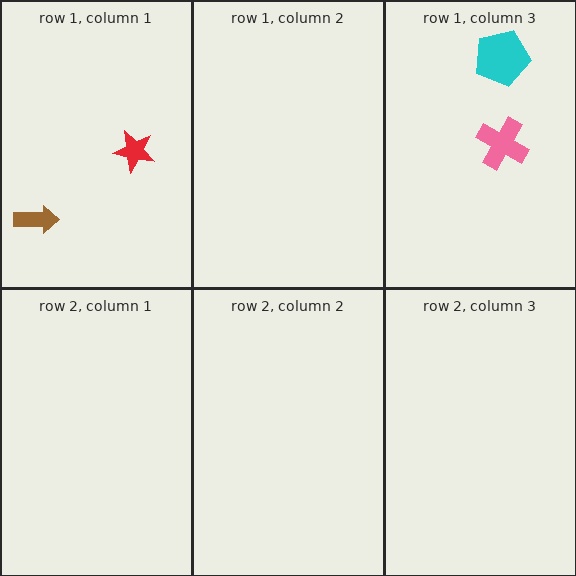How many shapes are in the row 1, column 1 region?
2.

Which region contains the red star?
The row 1, column 1 region.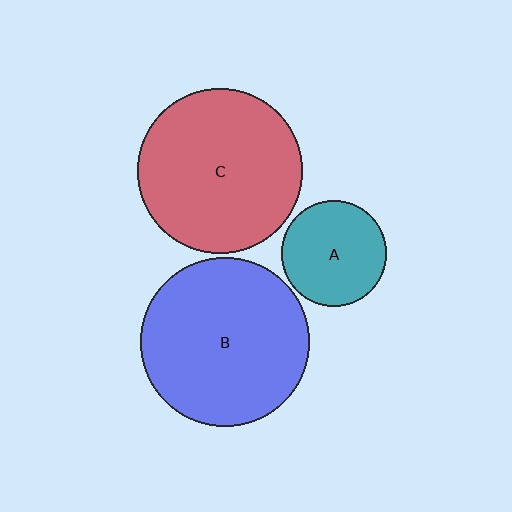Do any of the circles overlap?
No, none of the circles overlap.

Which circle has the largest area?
Circle B (blue).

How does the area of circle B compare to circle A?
Approximately 2.6 times.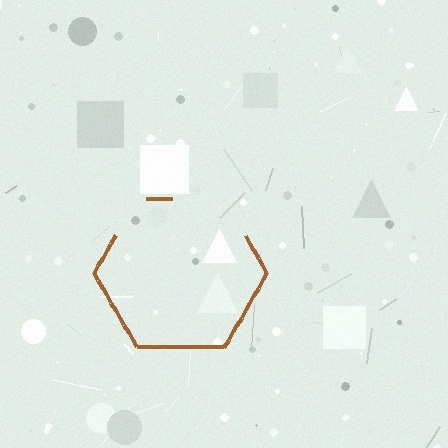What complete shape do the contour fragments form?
The contour fragments form a hexagon.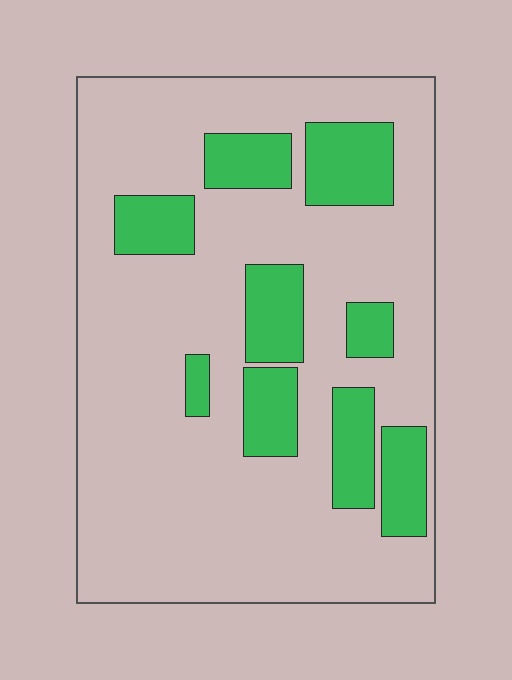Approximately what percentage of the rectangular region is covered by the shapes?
Approximately 20%.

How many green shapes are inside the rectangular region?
9.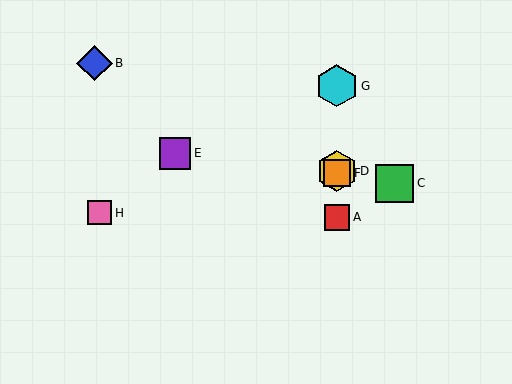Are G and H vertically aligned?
No, G is at x≈337 and H is at x≈100.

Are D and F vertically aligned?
Yes, both are at x≈337.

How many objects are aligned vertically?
4 objects (A, D, F, G) are aligned vertically.